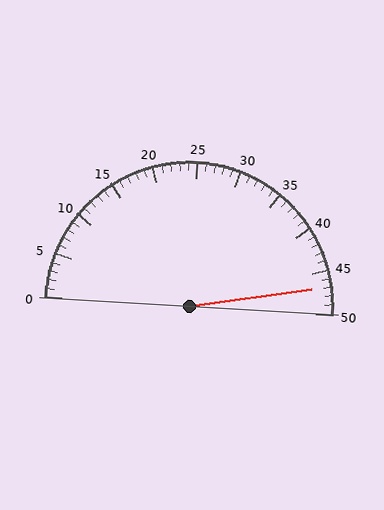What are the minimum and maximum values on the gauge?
The gauge ranges from 0 to 50.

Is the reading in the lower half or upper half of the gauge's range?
The reading is in the upper half of the range (0 to 50).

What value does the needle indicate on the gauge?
The needle indicates approximately 47.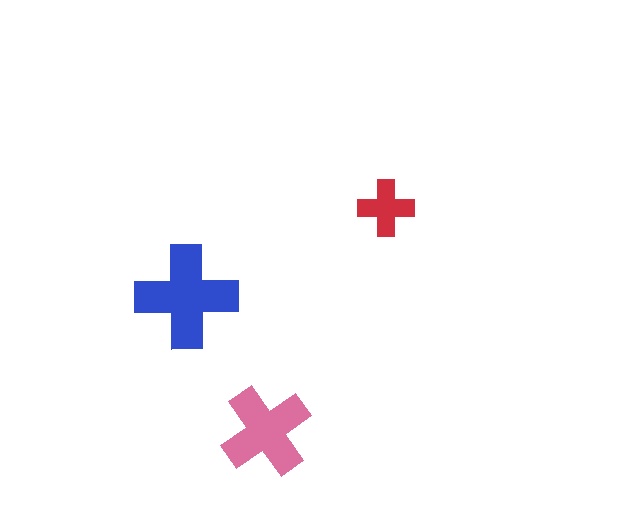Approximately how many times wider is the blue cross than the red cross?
About 2 times wider.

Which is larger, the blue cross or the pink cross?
The blue one.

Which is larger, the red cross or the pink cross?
The pink one.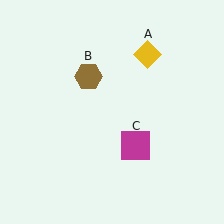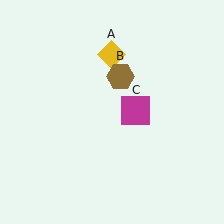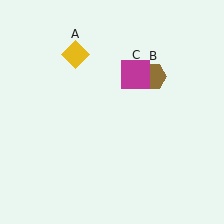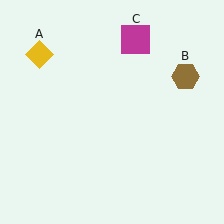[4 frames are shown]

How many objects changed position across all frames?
3 objects changed position: yellow diamond (object A), brown hexagon (object B), magenta square (object C).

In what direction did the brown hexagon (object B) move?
The brown hexagon (object B) moved right.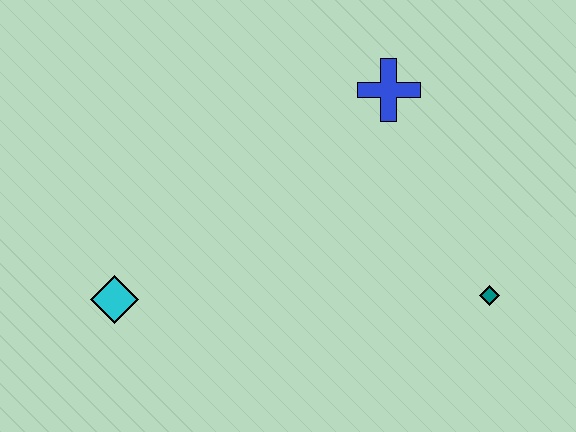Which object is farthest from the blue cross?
The cyan diamond is farthest from the blue cross.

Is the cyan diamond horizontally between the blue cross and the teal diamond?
No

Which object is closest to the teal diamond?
The blue cross is closest to the teal diamond.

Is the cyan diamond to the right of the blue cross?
No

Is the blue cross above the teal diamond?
Yes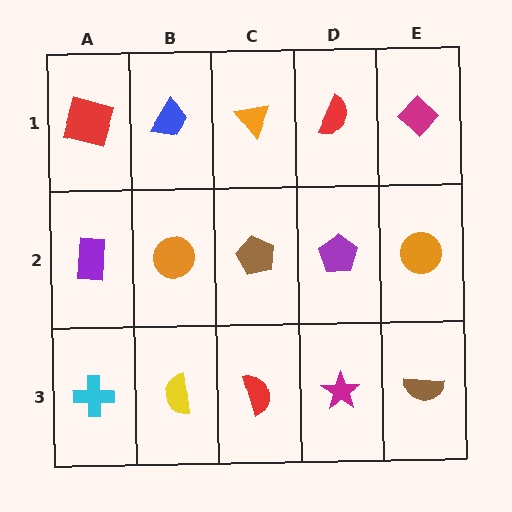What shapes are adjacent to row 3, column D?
A purple pentagon (row 2, column D), a red semicircle (row 3, column C), a brown semicircle (row 3, column E).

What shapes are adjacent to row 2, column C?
An orange triangle (row 1, column C), a red semicircle (row 3, column C), an orange circle (row 2, column B), a purple pentagon (row 2, column D).